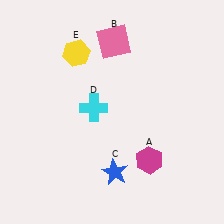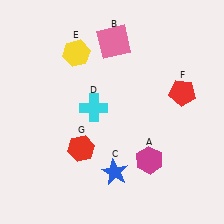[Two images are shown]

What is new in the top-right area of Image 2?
A red pentagon (F) was added in the top-right area of Image 2.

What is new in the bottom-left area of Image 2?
A red hexagon (G) was added in the bottom-left area of Image 2.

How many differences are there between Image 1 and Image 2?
There are 2 differences between the two images.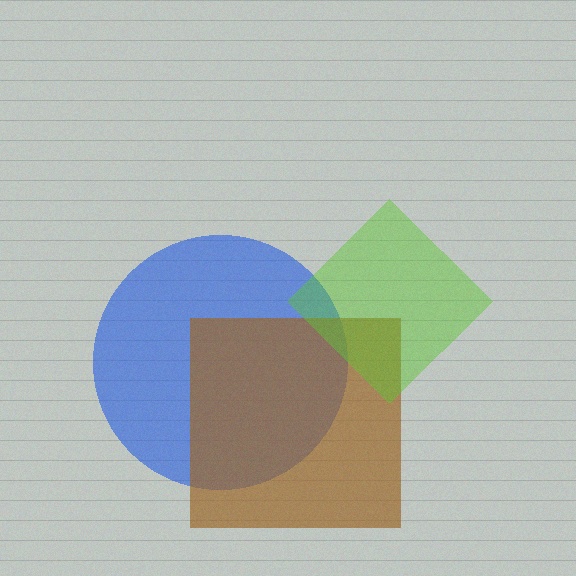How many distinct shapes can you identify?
There are 3 distinct shapes: a blue circle, a brown square, a lime diamond.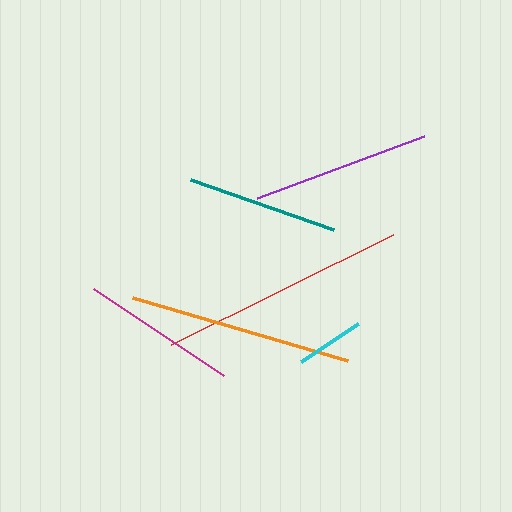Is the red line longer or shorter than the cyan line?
The red line is longer than the cyan line.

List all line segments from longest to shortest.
From longest to shortest: red, orange, purple, magenta, teal, cyan.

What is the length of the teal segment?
The teal segment is approximately 152 pixels long.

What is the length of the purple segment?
The purple segment is approximately 179 pixels long.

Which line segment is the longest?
The red line is the longest at approximately 249 pixels.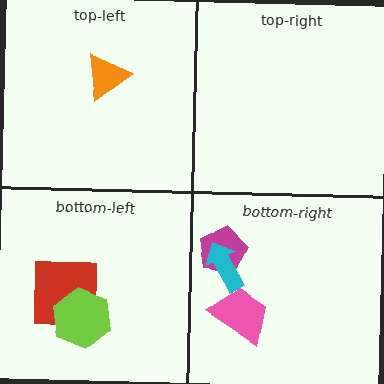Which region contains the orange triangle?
The top-left region.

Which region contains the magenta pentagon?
The bottom-right region.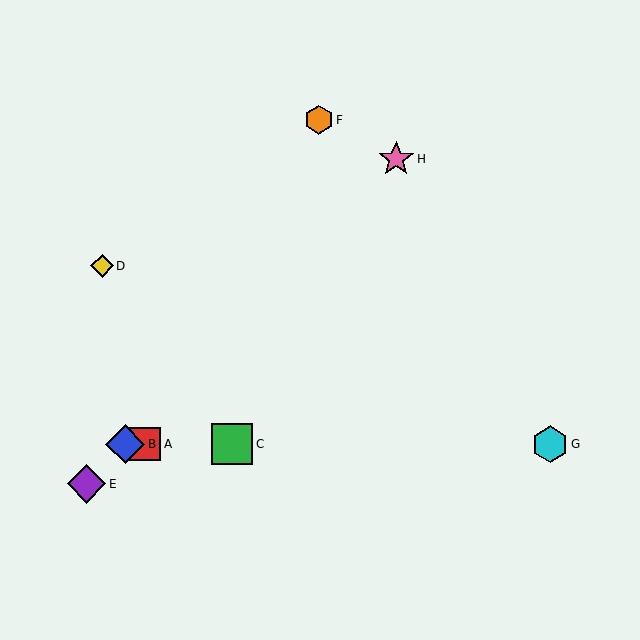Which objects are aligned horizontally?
Objects A, B, C, G are aligned horizontally.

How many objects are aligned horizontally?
4 objects (A, B, C, G) are aligned horizontally.